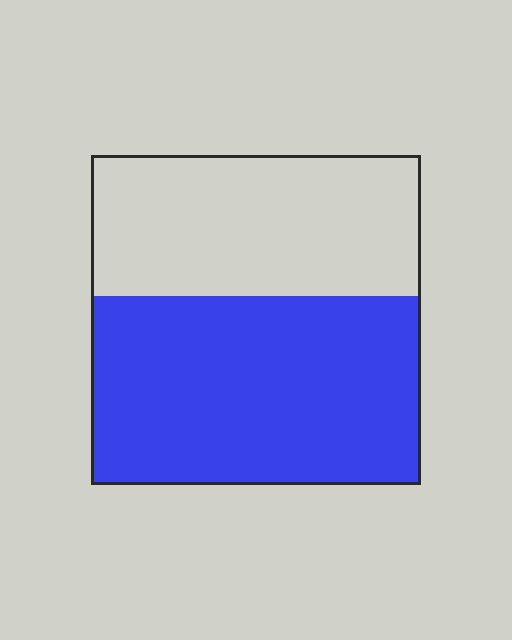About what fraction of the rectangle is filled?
About three fifths (3/5).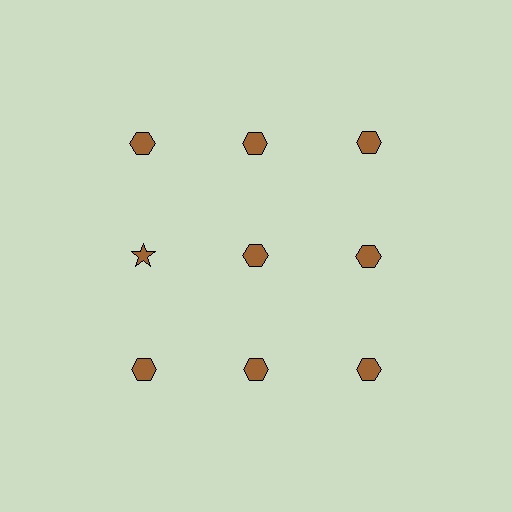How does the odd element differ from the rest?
It has a different shape: star instead of hexagon.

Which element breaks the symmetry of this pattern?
The brown star in the second row, leftmost column breaks the symmetry. All other shapes are brown hexagons.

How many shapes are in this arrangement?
There are 9 shapes arranged in a grid pattern.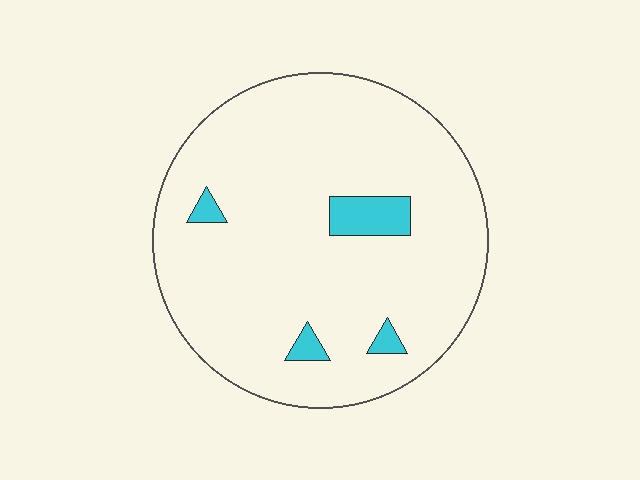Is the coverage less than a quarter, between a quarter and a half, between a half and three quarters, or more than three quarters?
Less than a quarter.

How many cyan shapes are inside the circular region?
4.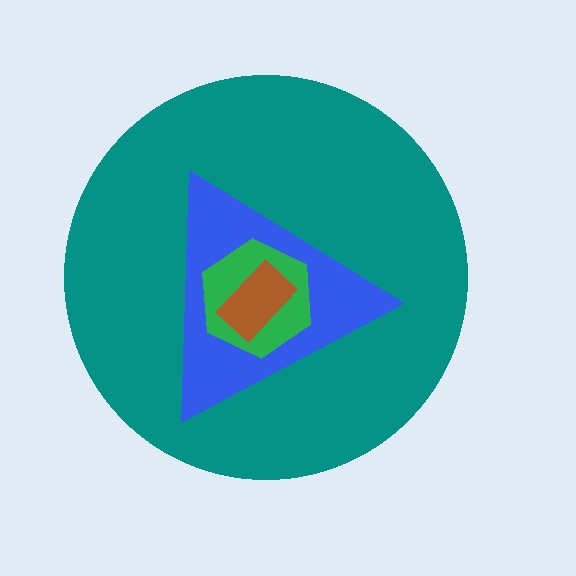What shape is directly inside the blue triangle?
The green hexagon.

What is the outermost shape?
The teal circle.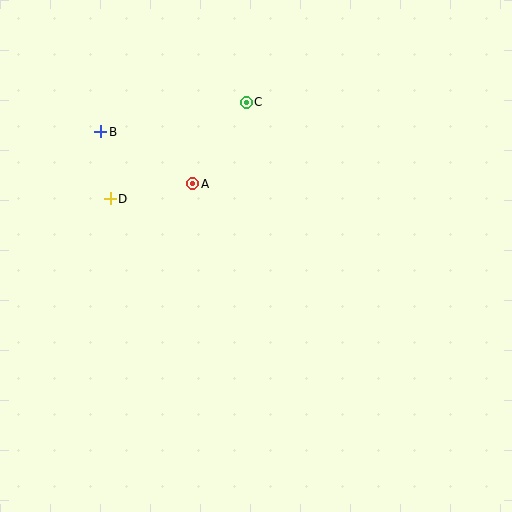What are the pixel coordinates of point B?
Point B is at (101, 132).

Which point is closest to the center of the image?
Point A at (193, 184) is closest to the center.